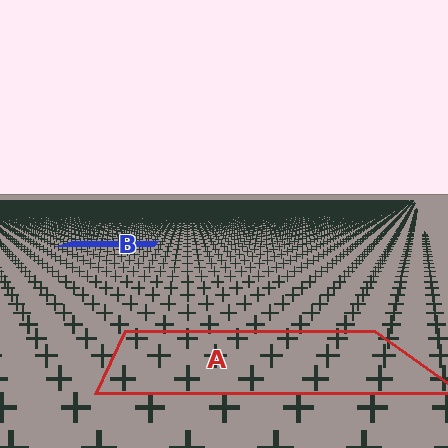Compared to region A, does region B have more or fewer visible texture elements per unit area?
Region B has more texture elements per unit area — they are packed more densely because it is farther away.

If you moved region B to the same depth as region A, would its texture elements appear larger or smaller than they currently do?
They would appear larger. At a closer depth, the same texture elements are projected at a bigger on-screen size.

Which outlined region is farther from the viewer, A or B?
Region B is farther from the viewer — the texture elements inside it appear smaller and more densely packed.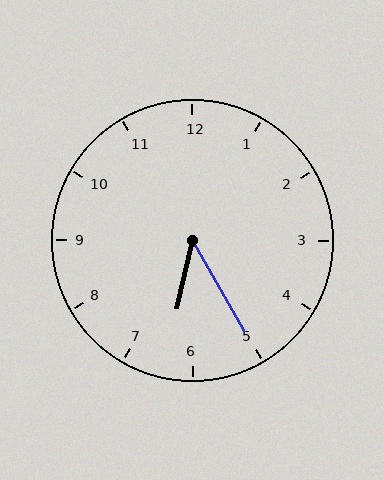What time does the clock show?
6:25.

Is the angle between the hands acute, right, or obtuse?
It is acute.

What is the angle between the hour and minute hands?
Approximately 42 degrees.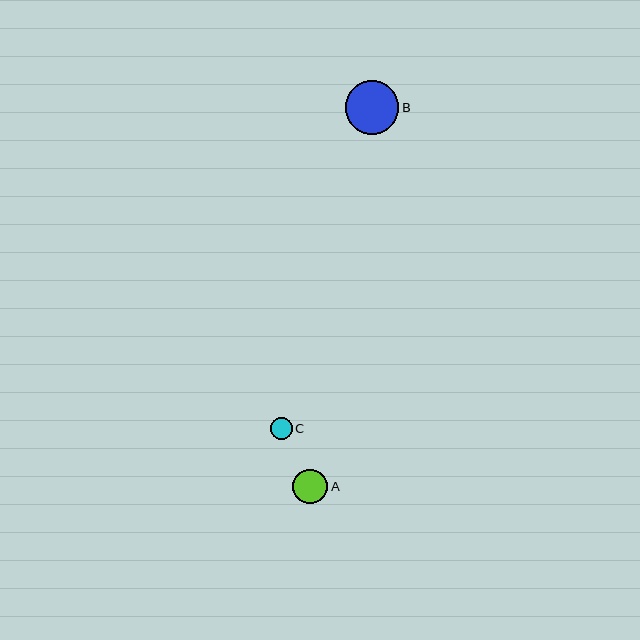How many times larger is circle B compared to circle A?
Circle B is approximately 1.5 times the size of circle A.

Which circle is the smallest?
Circle C is the smallest with a size of approximately 22 pixels.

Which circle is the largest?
Circle B is the largest with a size of approximately 53 pixels.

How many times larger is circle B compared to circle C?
Circle B is approximately 2.5 times the size of circle C.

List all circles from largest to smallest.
From largest to smallest: B, A, C.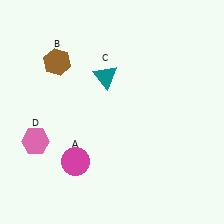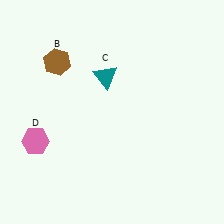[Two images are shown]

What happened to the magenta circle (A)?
The magenta circle (A) was removed in Image 2. It was in the bottom-left area of Image 1.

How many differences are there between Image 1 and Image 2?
There is 1 difference between the two images.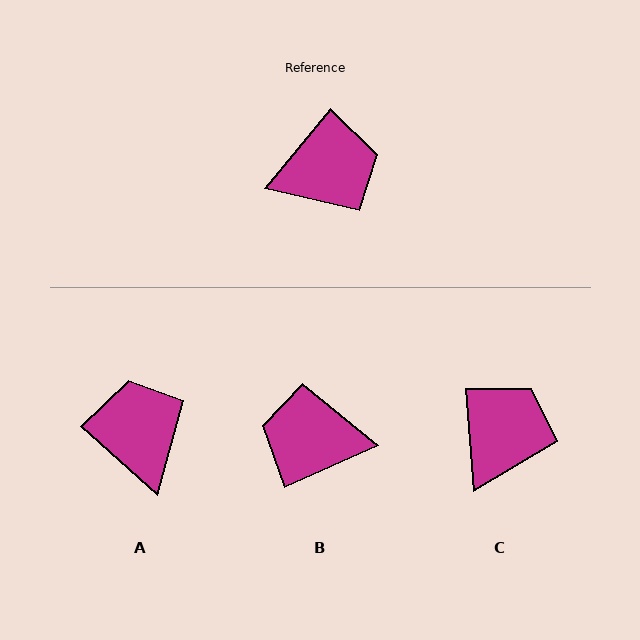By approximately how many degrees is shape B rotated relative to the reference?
Approximately 154 degrees counter-clockwise.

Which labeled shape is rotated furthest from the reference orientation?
B, about 154 degrees away.